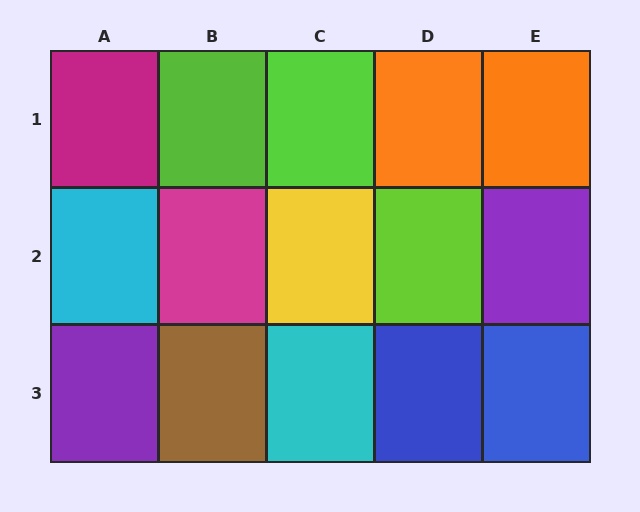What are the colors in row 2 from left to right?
Cyan, magenta, yellow, lime, purple.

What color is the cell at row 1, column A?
Magenta.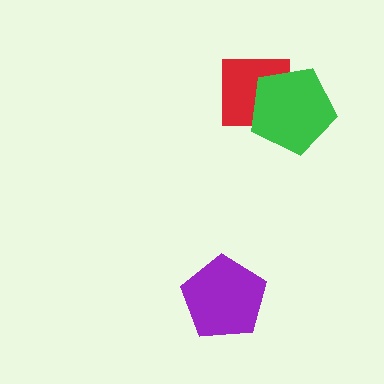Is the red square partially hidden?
Yes, it is partially covered by another shape.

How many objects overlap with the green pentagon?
1 object overlaps with the green pentagon.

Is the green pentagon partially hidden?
No, no other shape covers it.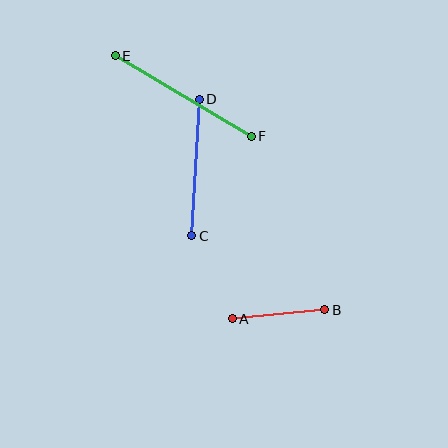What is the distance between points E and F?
The distance is approximately 158 pixels.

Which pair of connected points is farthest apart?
Points E and F are farthest apart.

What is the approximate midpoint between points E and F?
The midpoint is at approximately (183, 96) pixels.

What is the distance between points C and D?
The distance is approximately 136 pixels.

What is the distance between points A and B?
The distance is approximately 93 pixels.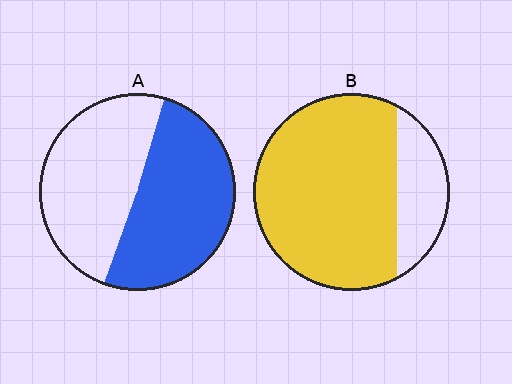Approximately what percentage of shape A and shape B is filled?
A is approximately 50% and B is approximately 80%.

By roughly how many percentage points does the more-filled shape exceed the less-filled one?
By roughly 25 percentage points (B over A).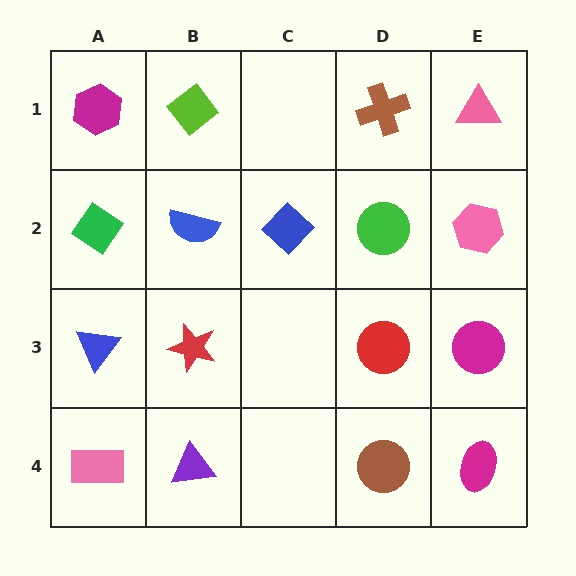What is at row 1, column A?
A magenta hexagon.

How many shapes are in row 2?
5 shapes.